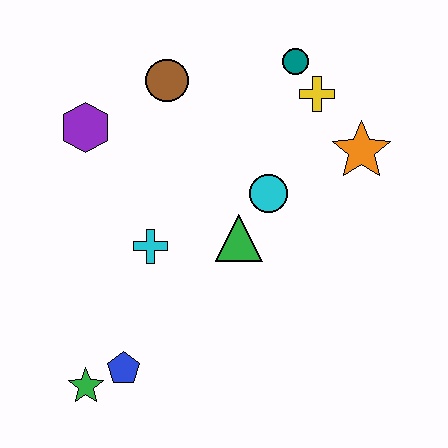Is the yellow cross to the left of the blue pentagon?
No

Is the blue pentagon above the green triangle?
No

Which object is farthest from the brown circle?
The green star is farthest from the brown circle.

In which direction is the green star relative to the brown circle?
The green star is below the brown circle.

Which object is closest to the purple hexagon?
The brown circle is closest to the purple hexagon.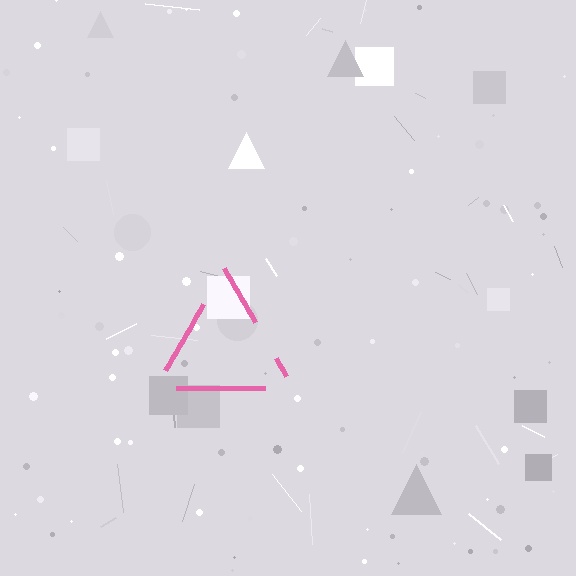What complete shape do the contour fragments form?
The contour fragments form a triangle.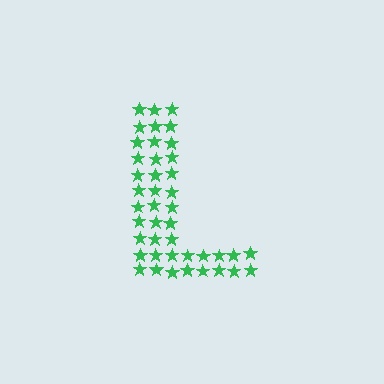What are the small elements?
The small elements are stars.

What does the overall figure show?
The overall figure shows the letter L.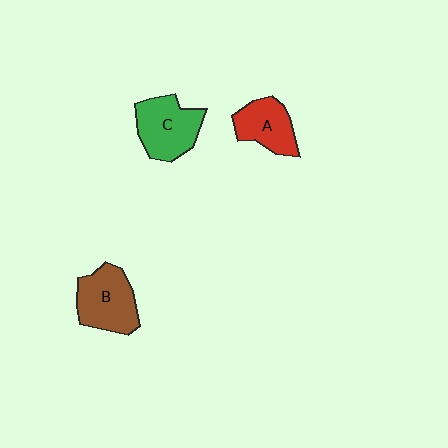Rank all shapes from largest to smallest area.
From largest to smallest: B (brown), C (green), A (red).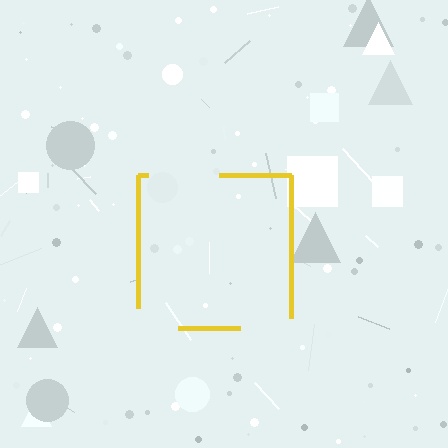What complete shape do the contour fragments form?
The contour fragments form a square.